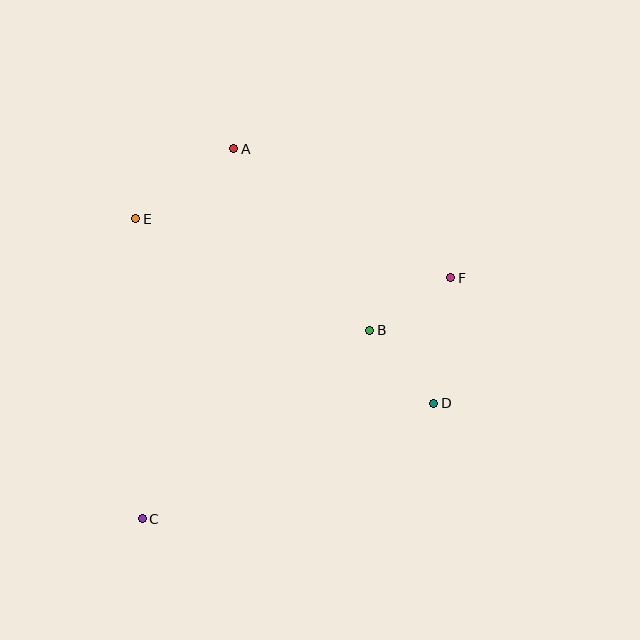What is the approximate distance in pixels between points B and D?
The distance between B and D is approximately 97 pixels.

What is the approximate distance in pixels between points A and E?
The distance between A and E is approximately 120 pixels.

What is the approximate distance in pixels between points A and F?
The distance between A and F is approximately 253 pixels.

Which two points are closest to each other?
Points B and F are closest to each other.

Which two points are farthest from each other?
Points C and F are farthest from each other.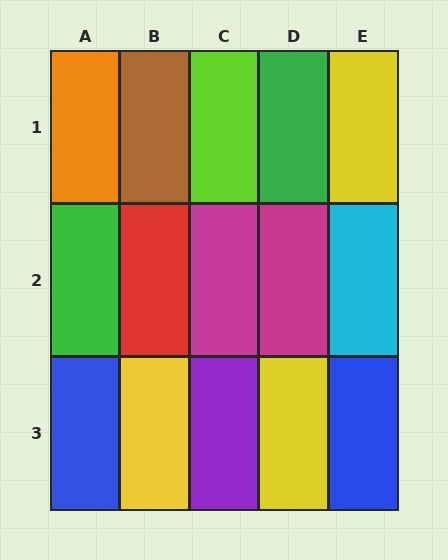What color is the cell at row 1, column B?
Brown.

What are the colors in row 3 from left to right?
Blue, yellow, purple, yellow, blue.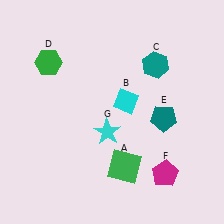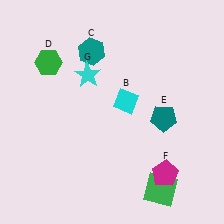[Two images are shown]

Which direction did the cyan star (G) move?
The cyan star (G) moved up.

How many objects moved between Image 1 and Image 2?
3 objects moved between the two images.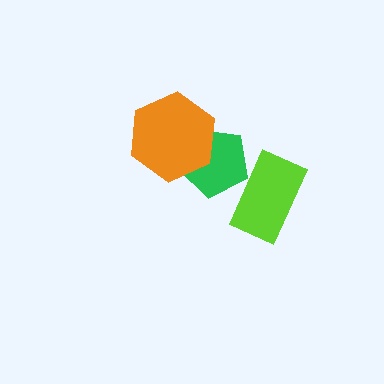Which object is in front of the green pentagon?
The orange hexagon is in front of the green pentagon.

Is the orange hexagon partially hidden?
No, no other shape covers it.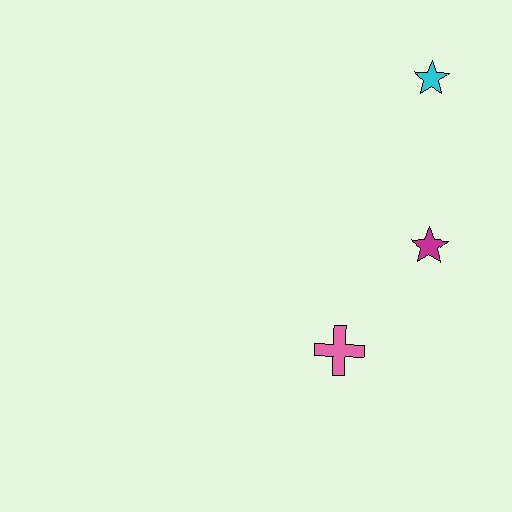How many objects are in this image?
There are 3 objects.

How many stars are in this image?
There are 2 stars.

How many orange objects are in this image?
There are no orange objects.